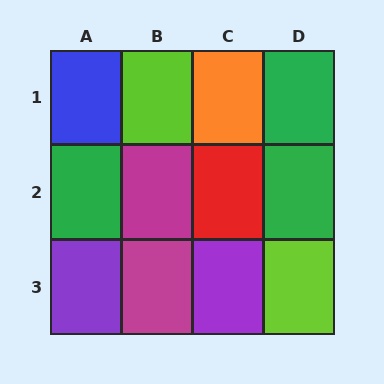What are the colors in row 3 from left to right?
Purple, magenta, purple, lime.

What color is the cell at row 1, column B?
Lime.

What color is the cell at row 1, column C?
Orange.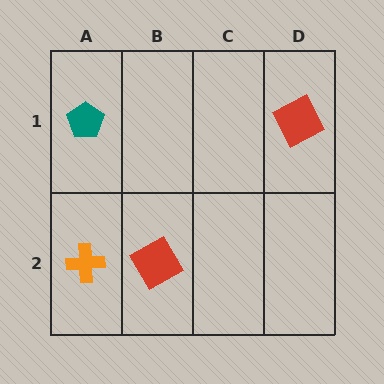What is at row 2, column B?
A red square.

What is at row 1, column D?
A red square.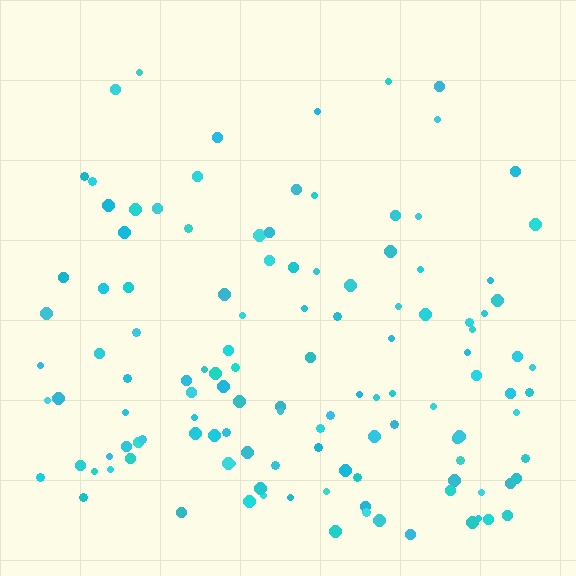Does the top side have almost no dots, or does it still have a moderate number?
Still a moderate number, just noticeably fewer than the bottom.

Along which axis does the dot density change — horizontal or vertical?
Vertical.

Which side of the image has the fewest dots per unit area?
The top.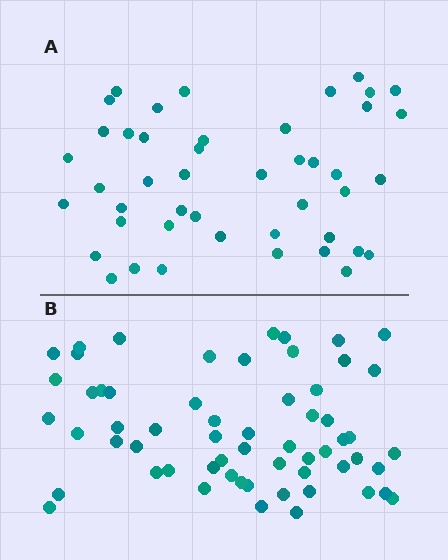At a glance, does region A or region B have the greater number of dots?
Region B (the bottom region) has more dots.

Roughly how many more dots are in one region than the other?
Region B has approximately 15 more dots than region A.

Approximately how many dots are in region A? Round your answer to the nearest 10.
About 40 dots. (The exact count is 45, which rounds to 40.)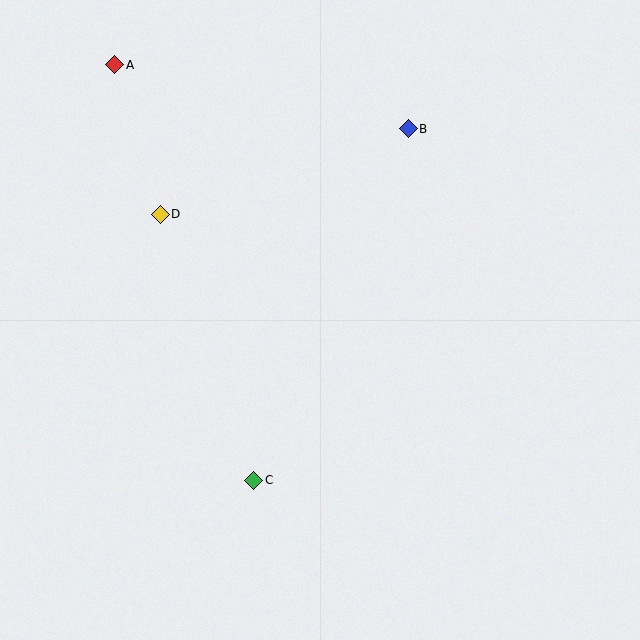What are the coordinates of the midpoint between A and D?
The midpoint between A and D is at (138, 139).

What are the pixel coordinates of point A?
Point A is at (115, 65).